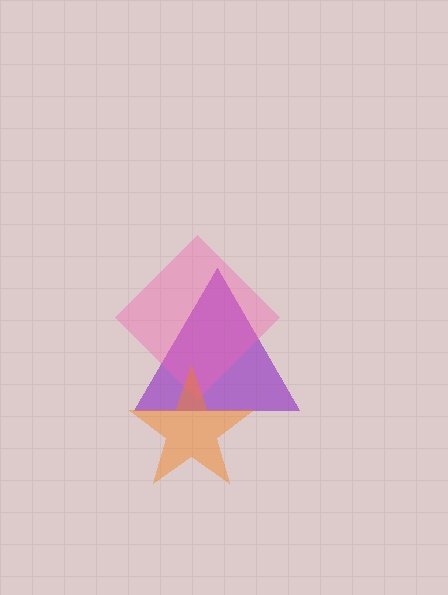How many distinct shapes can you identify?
There are 3 distinct shapes: a purple triangle, a pink diamond, an orange star.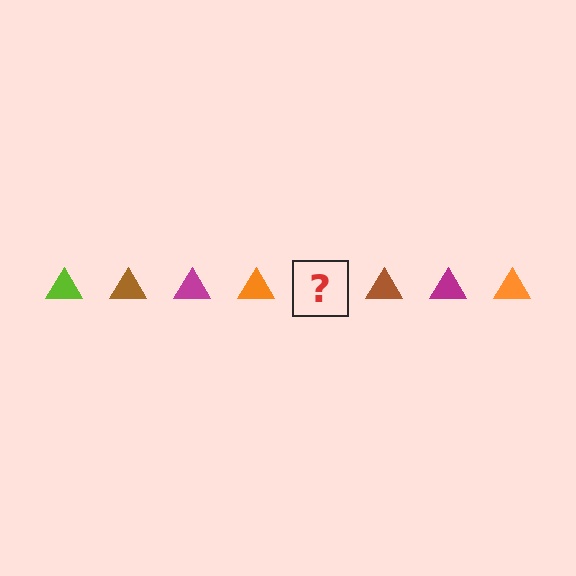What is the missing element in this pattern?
The missing element is a lime triangle.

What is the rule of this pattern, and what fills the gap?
The rule is that the pattern cycles through lime, brown, magenta, orange triangles. The gap should be filled with a lime triangle.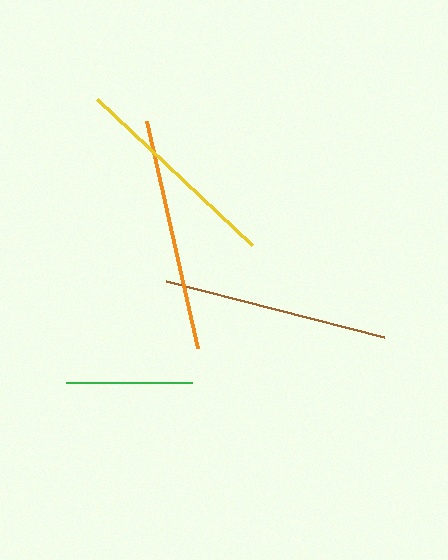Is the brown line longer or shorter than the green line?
The brown line is longer than the green line.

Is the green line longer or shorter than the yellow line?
The yellow line is longer than the green line.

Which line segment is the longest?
The orange line is the longest at approximately 232 pixels.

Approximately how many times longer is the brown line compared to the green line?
The brown line is approximately 1.8 times the length of the green line.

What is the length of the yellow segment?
The yellow segment is approximately 213 pixels long.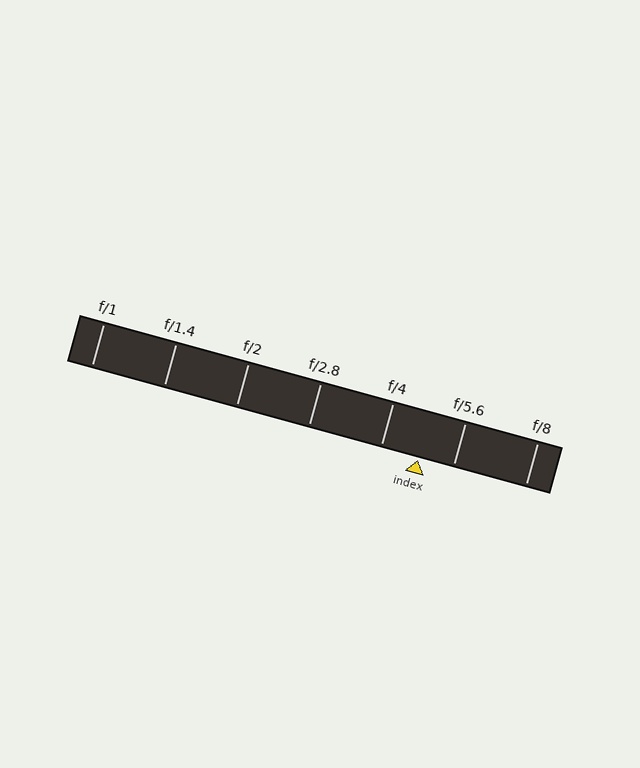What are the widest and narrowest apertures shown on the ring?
The widest aperture shown is f/1 and the narrowest is f/8.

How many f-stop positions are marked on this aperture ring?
There are 7 f-stop positions marked.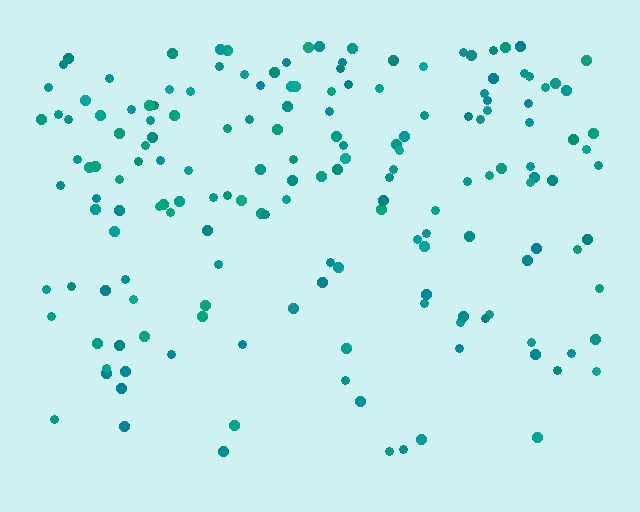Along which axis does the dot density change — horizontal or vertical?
Vertical.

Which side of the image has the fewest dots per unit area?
The bottom.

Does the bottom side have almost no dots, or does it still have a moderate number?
Still a moderate number, just noticeably fewer than the top.